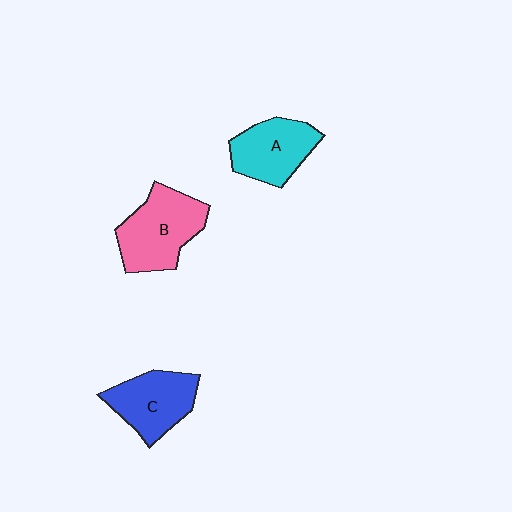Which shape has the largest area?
Shape B (pink).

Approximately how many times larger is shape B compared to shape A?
Approximately 1.2 times.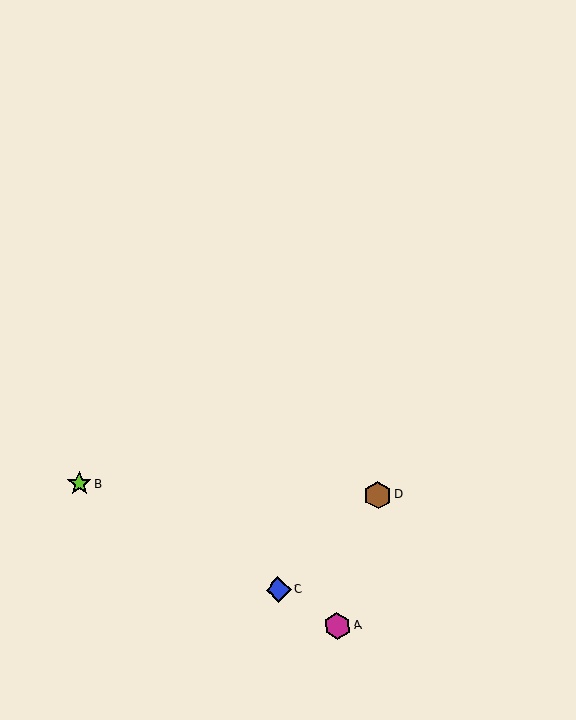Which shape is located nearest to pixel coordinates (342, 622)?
The magenta hexagon (labeled A) at (337, 626) is nearest to that location.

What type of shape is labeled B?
Shape B is a lime star.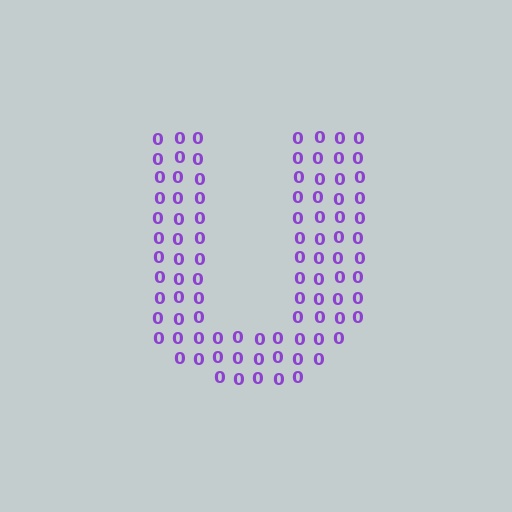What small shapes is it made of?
It is made of small digit 0's.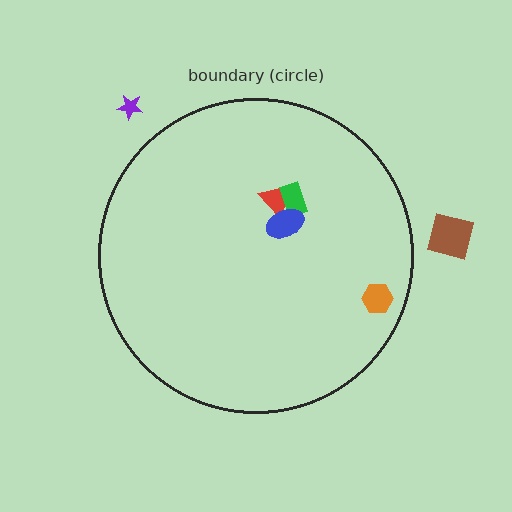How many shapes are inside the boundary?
4 inside, 2 outside.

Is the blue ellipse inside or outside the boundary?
Inside.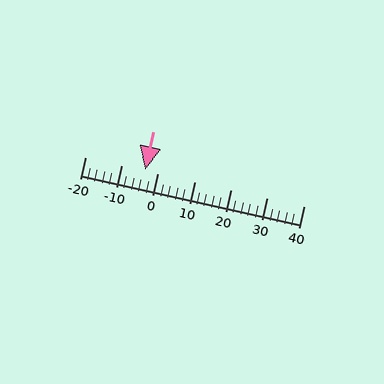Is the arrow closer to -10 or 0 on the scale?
The arrow is closer to 0.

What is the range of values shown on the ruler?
The ruler shows values from -20 to 40.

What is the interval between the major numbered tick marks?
The major tick marks are spaced 10 units apart.